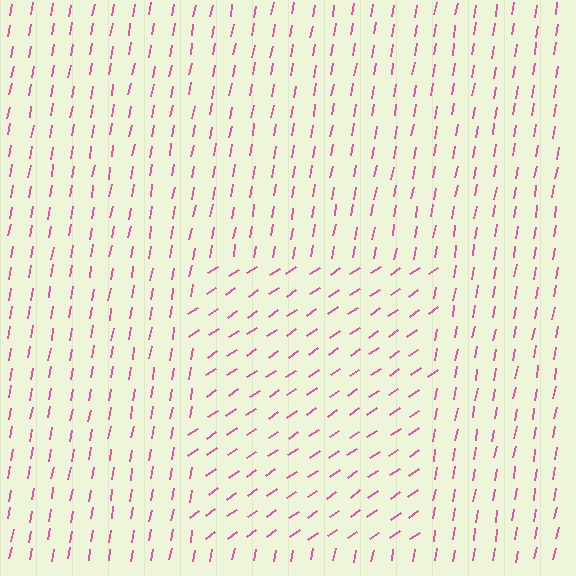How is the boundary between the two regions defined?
The boundary is defined purely by a change in line orientation (approximately 45 degrees difference). All lines are the same color and thickness.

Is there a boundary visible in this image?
Yes, there is a texture boundary formed by a change in line orientation.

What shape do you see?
I see a rectangle.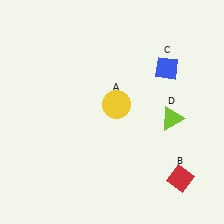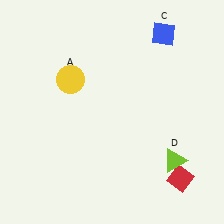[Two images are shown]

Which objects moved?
The objects that moved are: the yellow circle (A), the blue diamond (C), the lime triangle (D).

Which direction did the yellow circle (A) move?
The yellow circle (A) moved left.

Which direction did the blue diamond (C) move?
The blue diamond (C) moved up.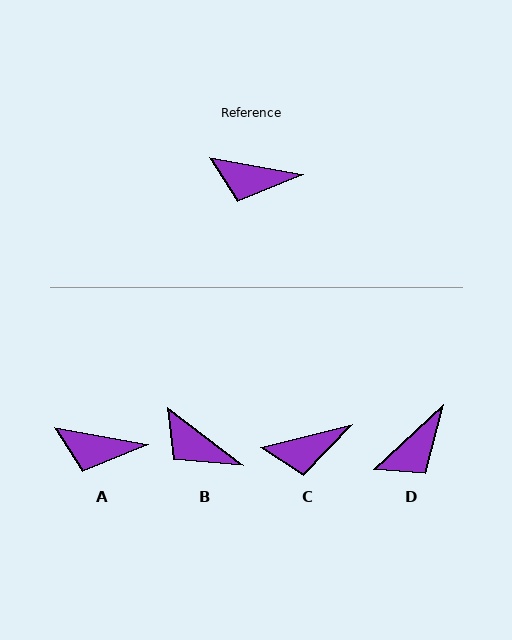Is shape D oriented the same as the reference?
No, it is off by about 54 degrees.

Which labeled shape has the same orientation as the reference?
A.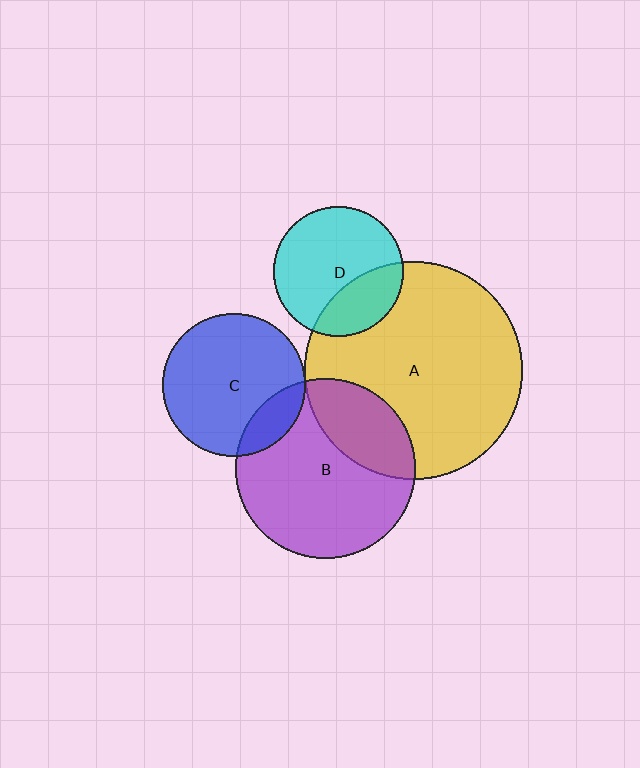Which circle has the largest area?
Circle A (yellow).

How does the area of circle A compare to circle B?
Approximately 1.5 times.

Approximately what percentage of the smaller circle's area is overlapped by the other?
Approximately 30%.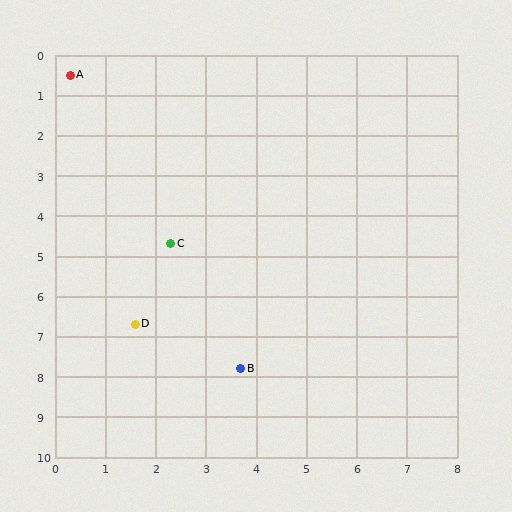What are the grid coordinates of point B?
Point B is at approximately (3.7, 7.8).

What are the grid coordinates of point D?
Point D is at approximately (1.6, 6.7).